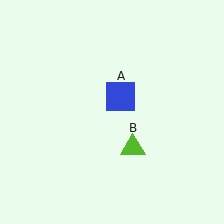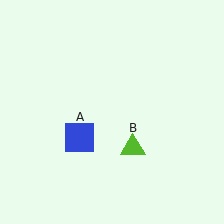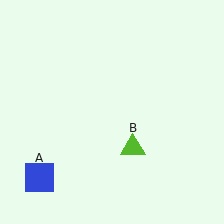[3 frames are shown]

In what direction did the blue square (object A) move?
The blue square (object A) moved down and to the left.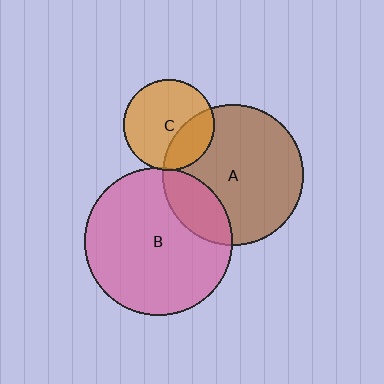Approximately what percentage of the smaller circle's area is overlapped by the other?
Approximately 20%.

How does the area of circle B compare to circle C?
Approximately 2.6 times.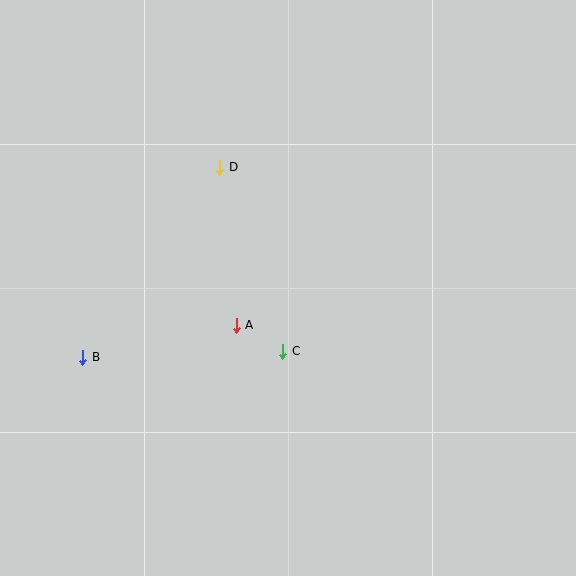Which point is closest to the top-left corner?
Point D is closest to the top-left corner.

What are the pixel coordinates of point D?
Point D is at (220, 167).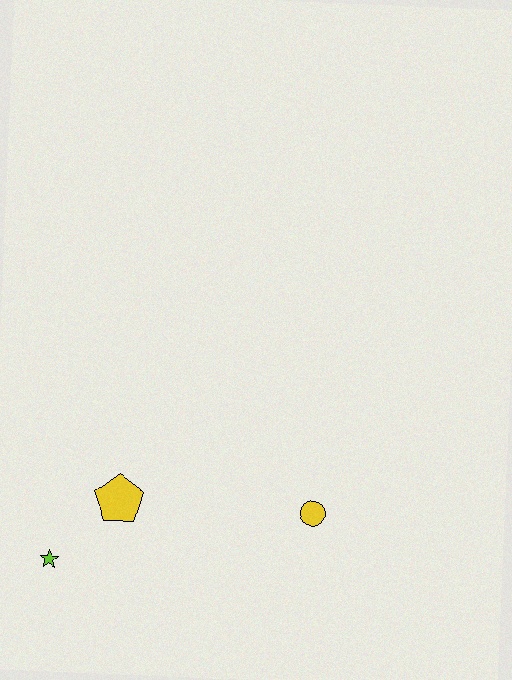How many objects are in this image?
There are 3 objects.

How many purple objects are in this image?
There are no purple objects.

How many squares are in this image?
There are no squares.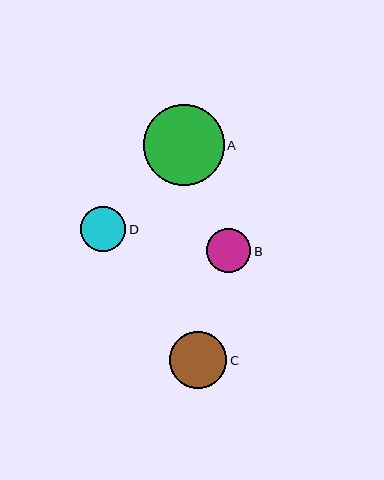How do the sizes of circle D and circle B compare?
Circle D and circle B are approximately the same size.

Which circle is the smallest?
Circle B is the smallest with a size of approximately 45 pixels.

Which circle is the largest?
Circle A is the largest with a size of approximately 81 pixels.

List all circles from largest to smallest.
From largest to smallest: A, C, D, B.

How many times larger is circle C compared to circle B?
Circle C is approximately 1.3 times the size of circle B.